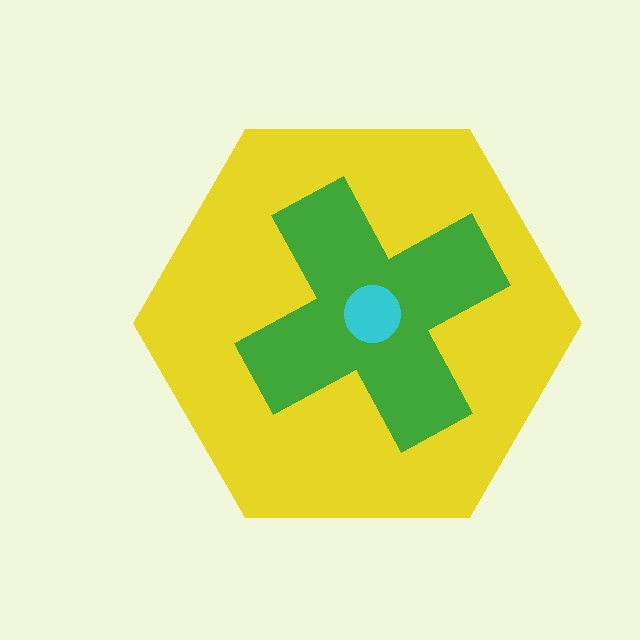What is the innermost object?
The cyan circle.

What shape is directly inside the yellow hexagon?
The green cross.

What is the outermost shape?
The yellow hexagon.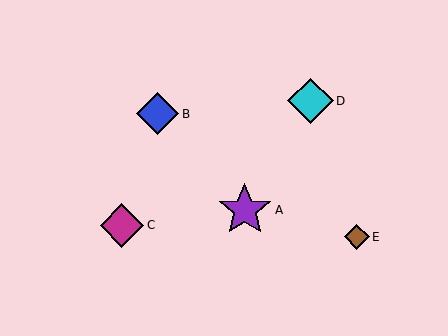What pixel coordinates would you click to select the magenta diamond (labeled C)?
Click at (122, 225) to select the magenta diamond C.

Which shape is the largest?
The purple star (labeled A) is the largest.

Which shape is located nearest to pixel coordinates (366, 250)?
The brown diamond (labeled E) at (357, 237) is nearest to that location.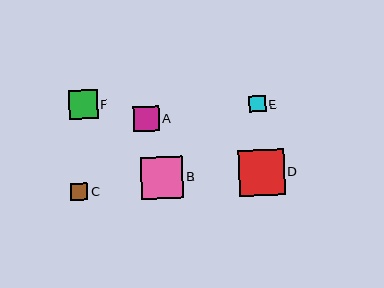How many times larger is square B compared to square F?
Square B is approximately 1.4 times the size of square F.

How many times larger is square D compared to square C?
Square D is approximately 2.7 times the size of square C.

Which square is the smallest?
Square E is the smallest with a size of approximately 17 pixels.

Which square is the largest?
Square D is the largest with a size of approximately 46 pixels.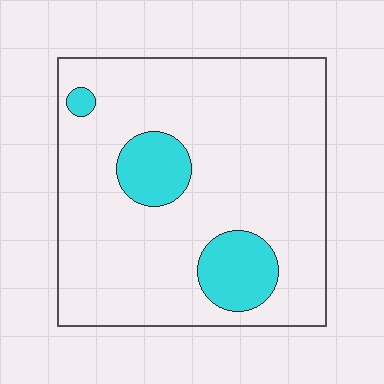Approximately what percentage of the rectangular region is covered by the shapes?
Approximately 15%.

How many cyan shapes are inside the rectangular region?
3.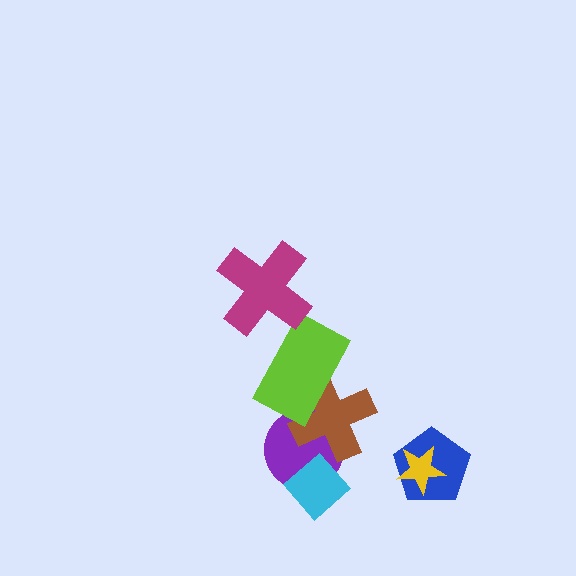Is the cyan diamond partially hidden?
No, no other shape covers it.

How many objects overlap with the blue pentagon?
1 object overlaps with the blue pentagon.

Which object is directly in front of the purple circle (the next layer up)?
The brown cross is directly in front of the purple circle.